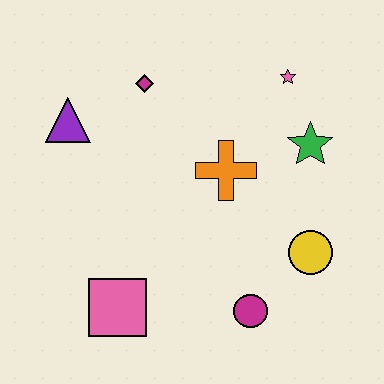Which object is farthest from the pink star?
The pink square is farthest from the pink star.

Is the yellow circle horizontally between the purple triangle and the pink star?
No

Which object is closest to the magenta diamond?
The purple triangle is closest to the magenta diamond.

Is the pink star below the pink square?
No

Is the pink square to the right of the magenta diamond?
No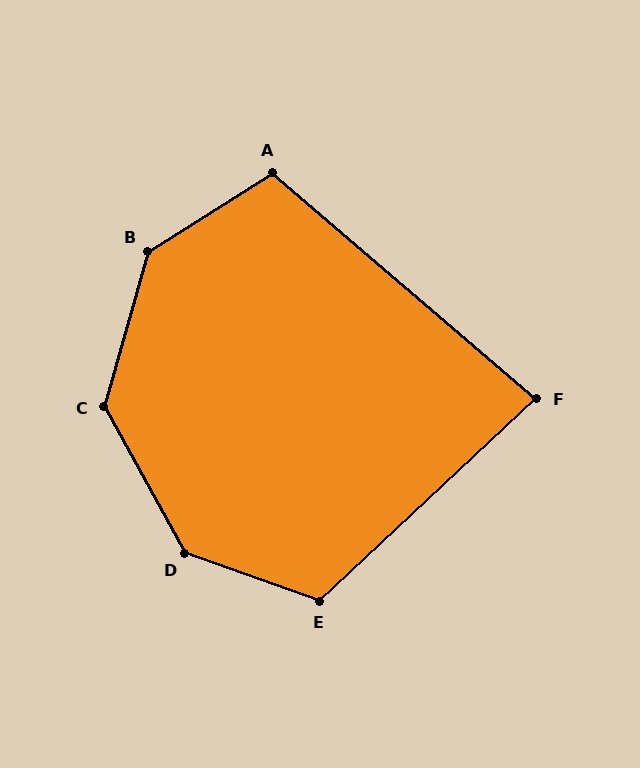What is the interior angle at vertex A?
Approximately 107 degrees (obtuse).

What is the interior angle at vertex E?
Approximately 118 degrees (obtuse).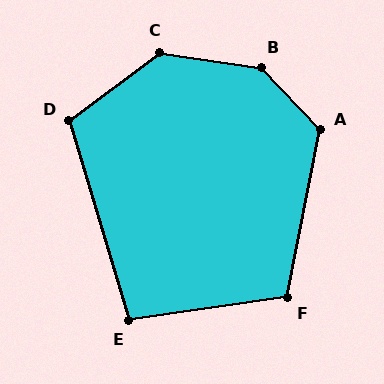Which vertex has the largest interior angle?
B, at approximately 142 degrees.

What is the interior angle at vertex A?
Approximately 126 degrees (obtuse).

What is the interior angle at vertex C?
Approximately 135 degrees (obtuse).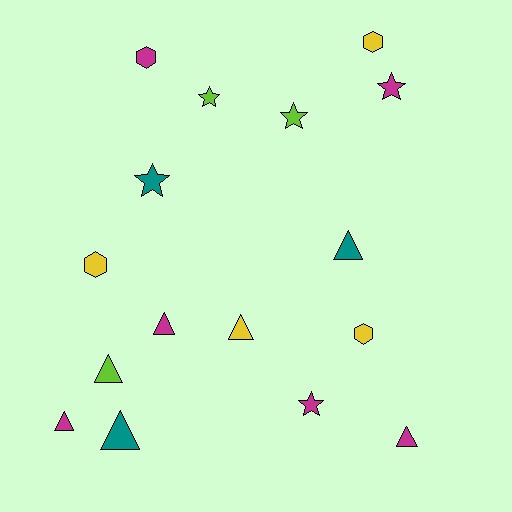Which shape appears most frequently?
Triangle, with 7 objects.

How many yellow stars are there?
There are no yellow stars.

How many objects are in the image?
There are 16 objects.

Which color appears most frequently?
Magenta, with 6 objects.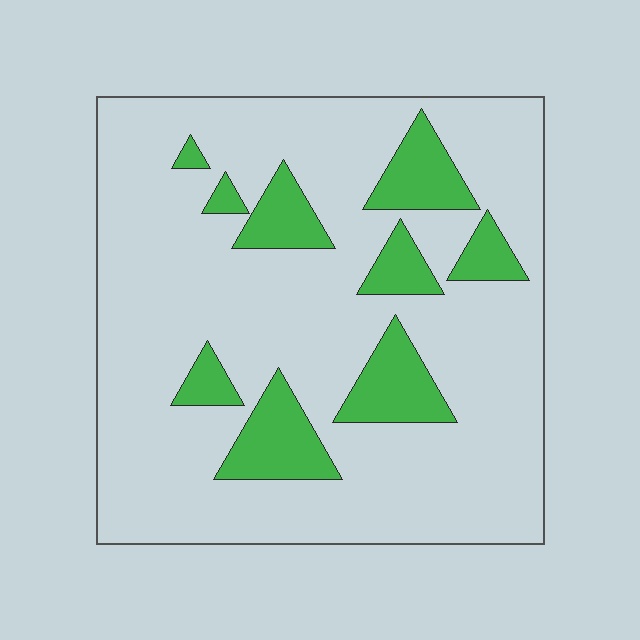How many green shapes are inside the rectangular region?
9.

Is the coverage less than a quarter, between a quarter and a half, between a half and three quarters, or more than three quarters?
Less than a quarter.